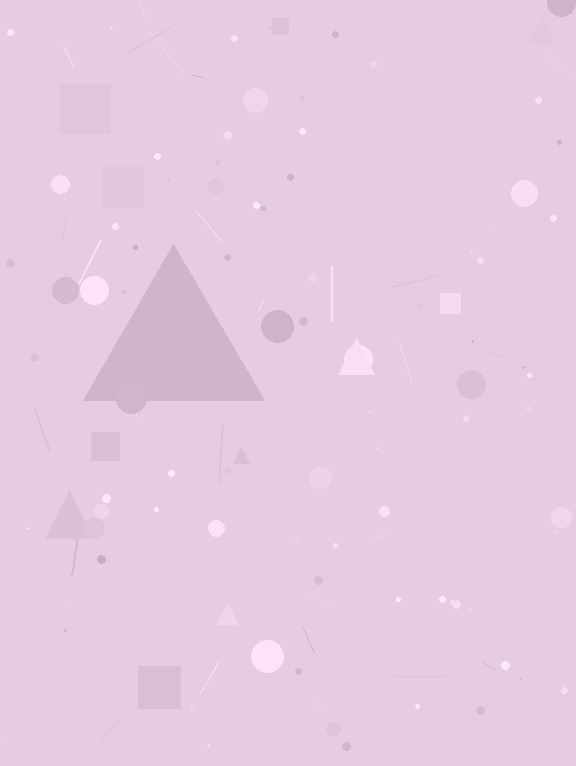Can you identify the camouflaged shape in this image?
The camouflaged shape is a triangle.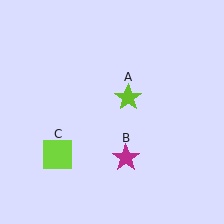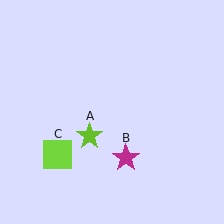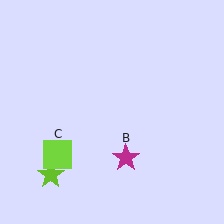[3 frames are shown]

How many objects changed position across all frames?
1 object changed position: lime star (object A).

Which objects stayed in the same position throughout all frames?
Magenta star (object B) and lime square (object C) remained stationary.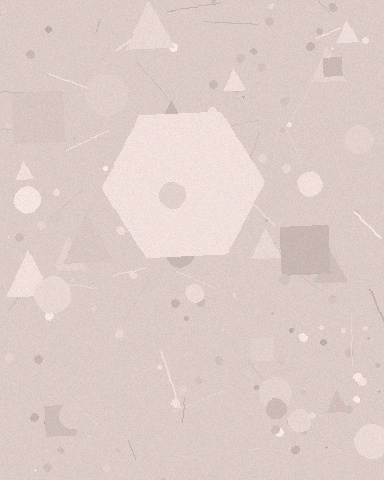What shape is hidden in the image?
A hexagon is hidden in the image.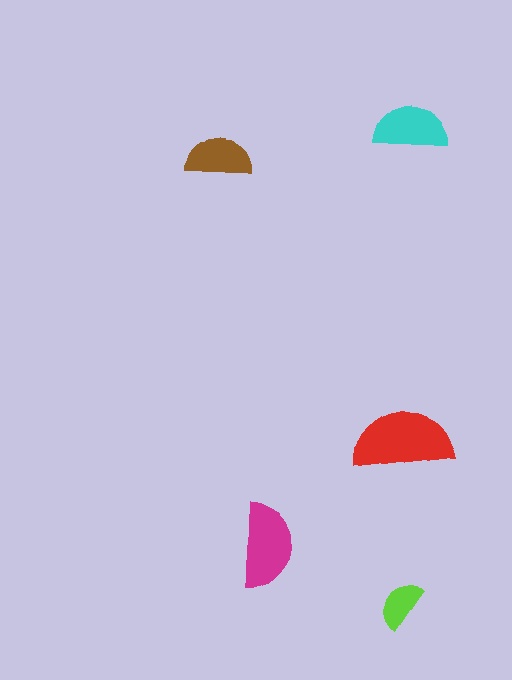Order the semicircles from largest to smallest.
the red one, the magenta one, the cyan one, the brown one, the lime one.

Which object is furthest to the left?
The brown semicircle is leftmost.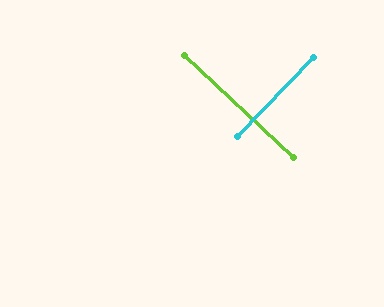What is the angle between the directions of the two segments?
Approximately 89 degrees.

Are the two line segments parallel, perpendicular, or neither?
Perpendicular — they meet at approximately 89°.